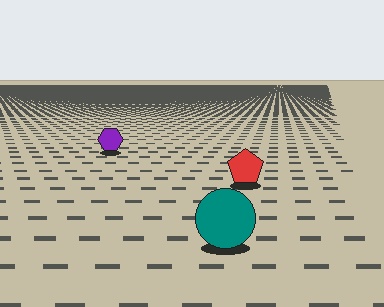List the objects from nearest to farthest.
From nearest to farthest: the teal circle, the red pentagon, the purple hexagon.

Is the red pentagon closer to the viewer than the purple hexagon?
Yes. The red pentagon is closer — you can tell from the texture gradient: the ground texture is coarser near it.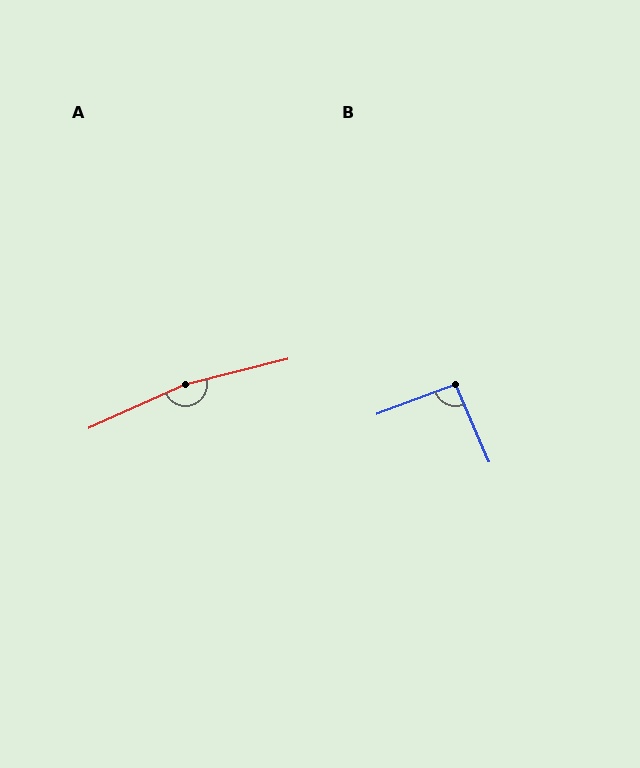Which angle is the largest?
A, at approximately 170 degrees.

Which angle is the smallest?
B, at approximately 93 degrees.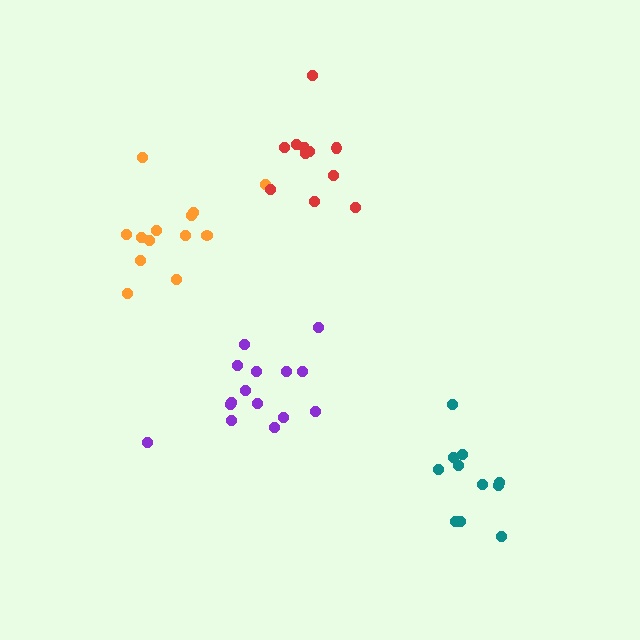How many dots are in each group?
Group 1: 13 dots, Group 2: 15 dots, Group 3: 11 dots, Group 4: 11 dots (50 total).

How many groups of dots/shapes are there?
There are 4 groups.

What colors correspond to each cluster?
The clusters are colored: orange, purple, red, teal.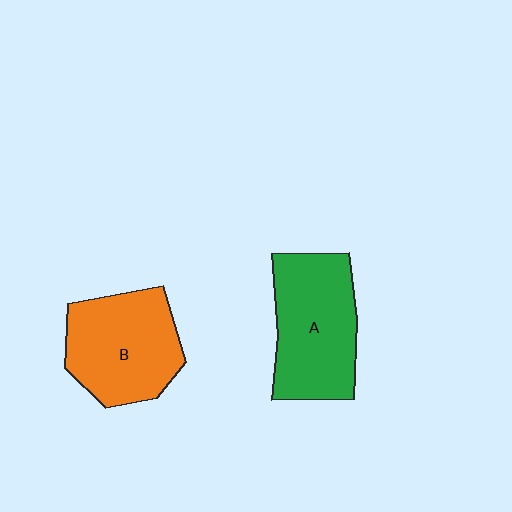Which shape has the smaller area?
Shape B (orange).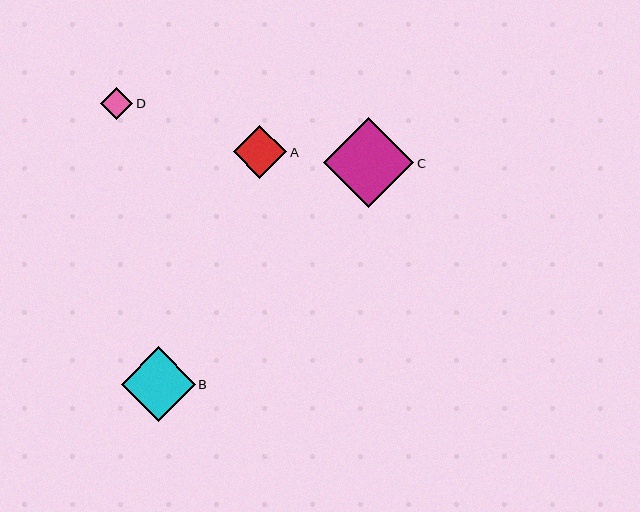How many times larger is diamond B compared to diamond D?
Diamond B is approximately 2.3 times the size of diamond D.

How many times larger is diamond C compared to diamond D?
Diamond C is approximately 2.8 times the size of diamond D.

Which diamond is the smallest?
Diamond D is the smallest with a size of approximately 33 pixels.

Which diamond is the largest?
Diamond C is the largest with a size of approximately 90 pixels.